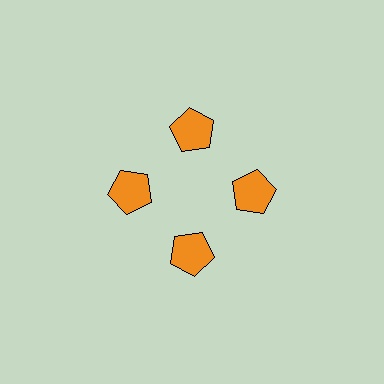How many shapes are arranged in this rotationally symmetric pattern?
There are 4 shapes, arranged in 4 groups of 1.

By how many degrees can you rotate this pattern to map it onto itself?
The pattern maps onto itself every 90 degrees of rotation.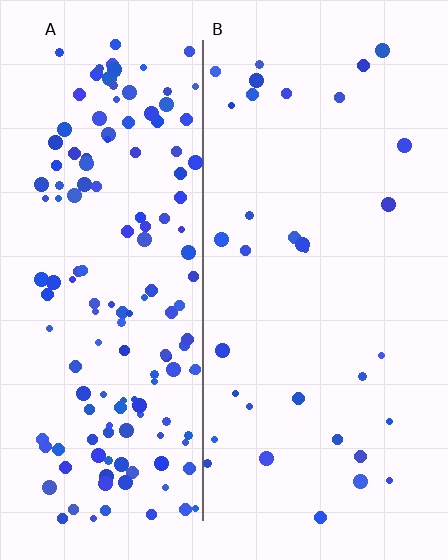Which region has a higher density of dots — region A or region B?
A (the left).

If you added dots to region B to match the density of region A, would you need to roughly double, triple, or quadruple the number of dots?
Approximately quadruple.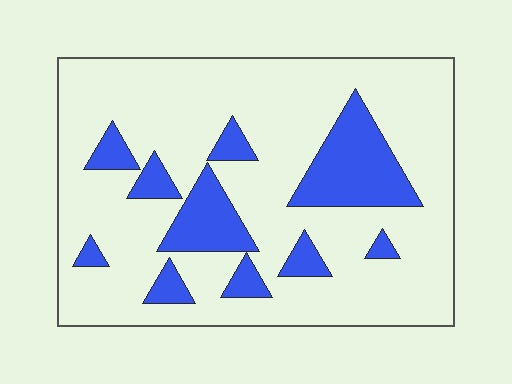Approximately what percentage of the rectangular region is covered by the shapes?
Approximately 20%.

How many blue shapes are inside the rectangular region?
10.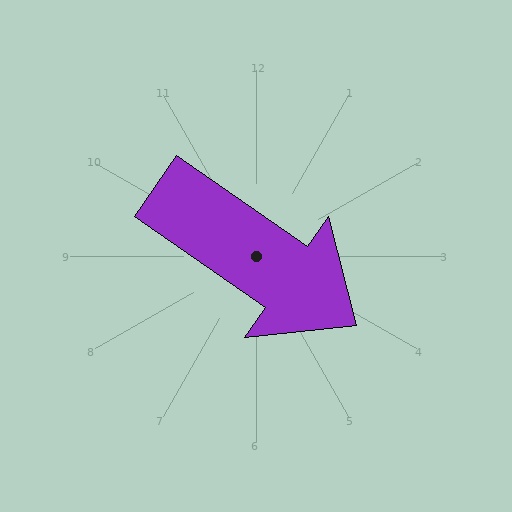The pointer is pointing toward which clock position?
Roughly 4 o'clock.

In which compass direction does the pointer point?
Southeast.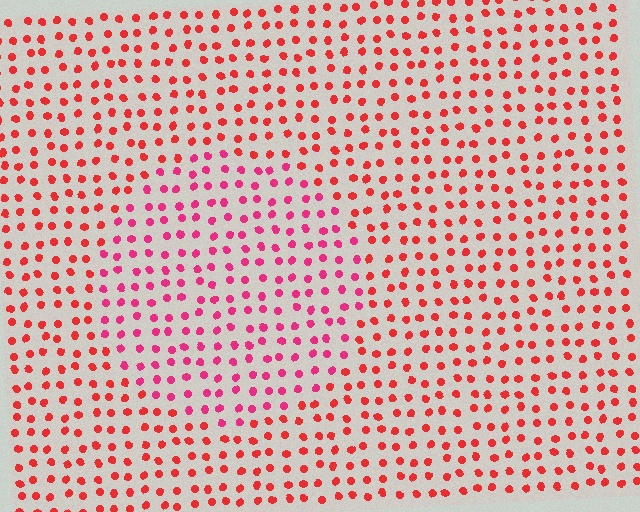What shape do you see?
I see a circle.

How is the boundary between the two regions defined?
The boundary is defined purely by a slight shift in hue (about 27 degrees). Spacing, size, and orientation are identical on both sides.